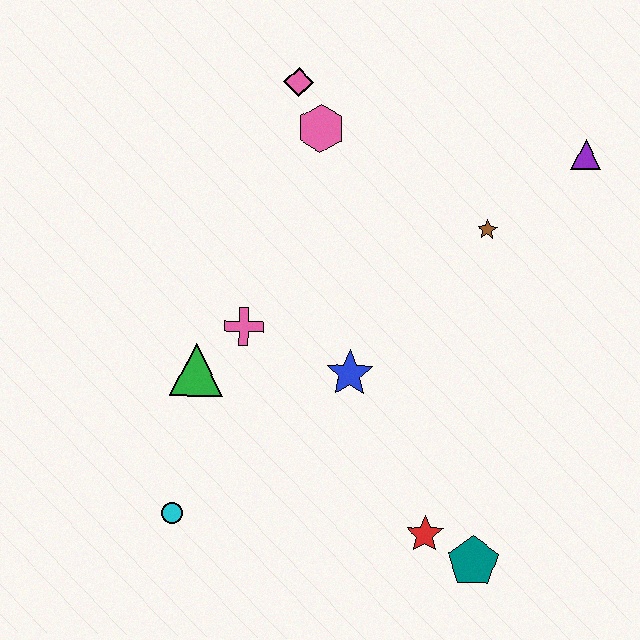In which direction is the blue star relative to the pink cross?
The blue star is to the right of the pink cross.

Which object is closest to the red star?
The teal pentagon is closest to the red star.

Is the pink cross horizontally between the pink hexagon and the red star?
No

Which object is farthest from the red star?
The pink diamond is farthest from the red star.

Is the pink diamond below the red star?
No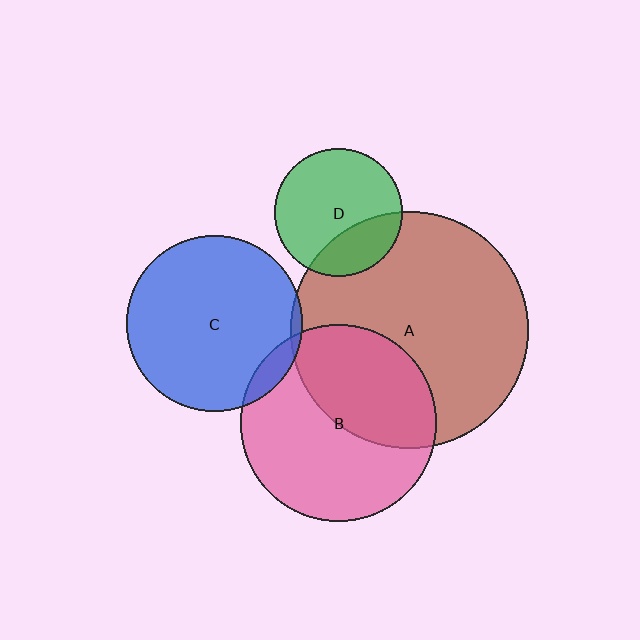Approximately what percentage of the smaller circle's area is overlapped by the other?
Approximately 25%.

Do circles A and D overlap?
Yes.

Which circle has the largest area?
Circle A (brown).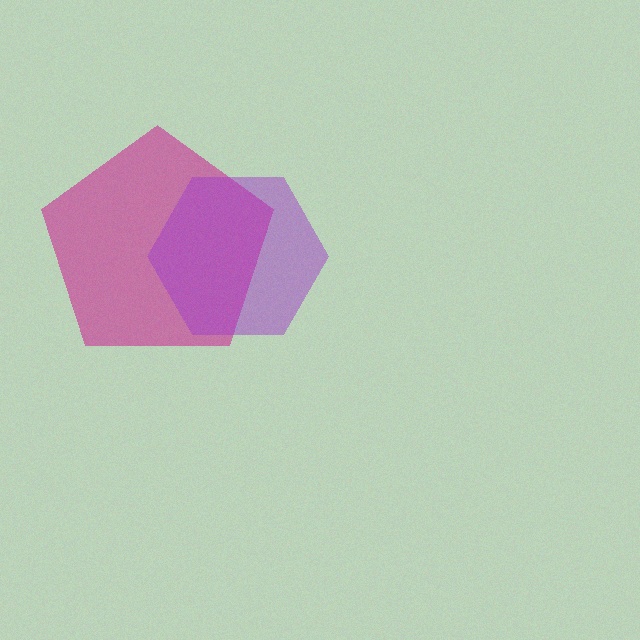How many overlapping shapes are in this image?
There are 2 overlapping shapes in the image.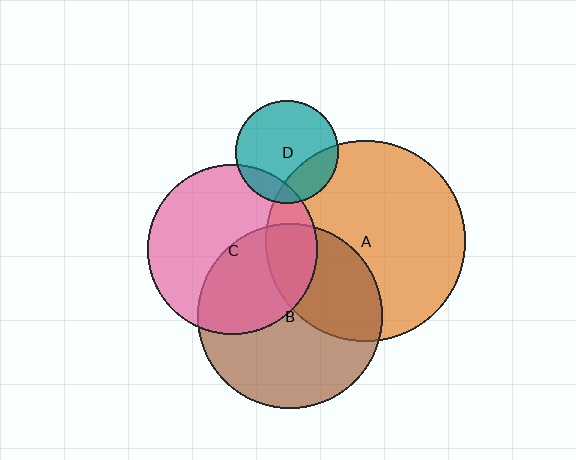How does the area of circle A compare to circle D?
Approximately 3.8 times.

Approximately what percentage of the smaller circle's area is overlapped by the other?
Approximately 15%.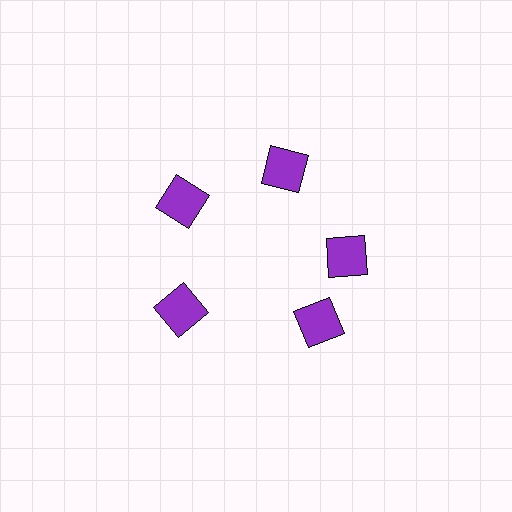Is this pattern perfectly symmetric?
No. The 5 purple squares are arranged in a ring, but one element near the 5 o'clock position is rotated out of alignment along the ring, breaking the 5-fold rotational symmetry.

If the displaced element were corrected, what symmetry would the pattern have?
It would have 5-fold rotational symmetry — the pattern would map onto itself every 72 degrees.